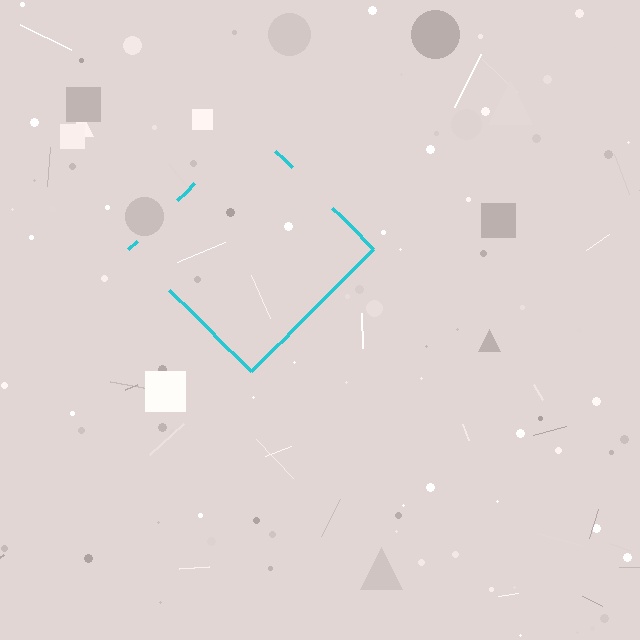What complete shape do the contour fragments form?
The contour fragments form a diamond.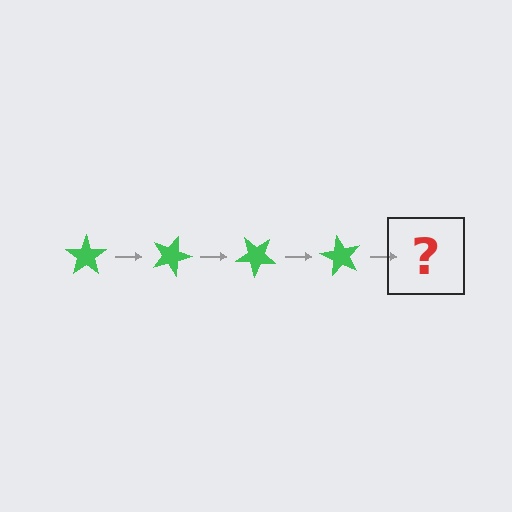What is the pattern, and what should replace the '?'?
The pattern is that the star rotates 20 degrees each step. The '?' should be a green star rotated 80 degrees.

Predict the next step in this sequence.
The next step is a green star rotated 80 degrees.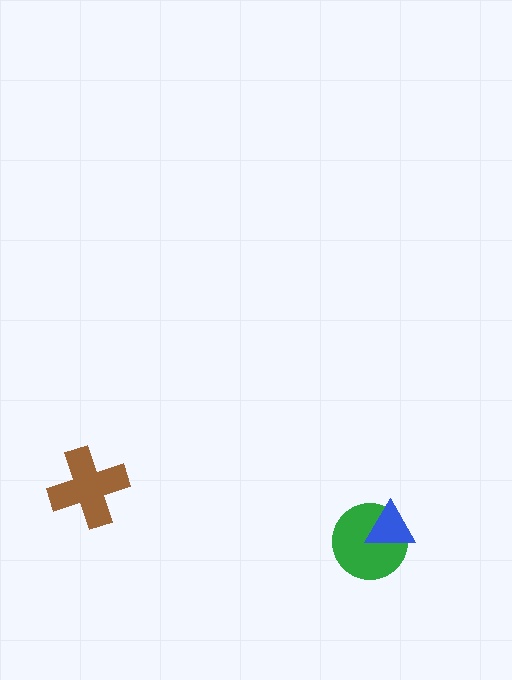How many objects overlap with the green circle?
1 object overlaps with the green circle.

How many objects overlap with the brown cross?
0 objects overlap with the brown cross.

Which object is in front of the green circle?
The blue triangle is in front of the green circle.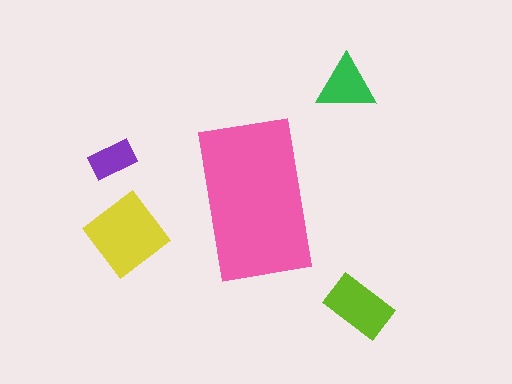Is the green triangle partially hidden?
No, the green triangle is fully visible.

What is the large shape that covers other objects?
A pink rectangle.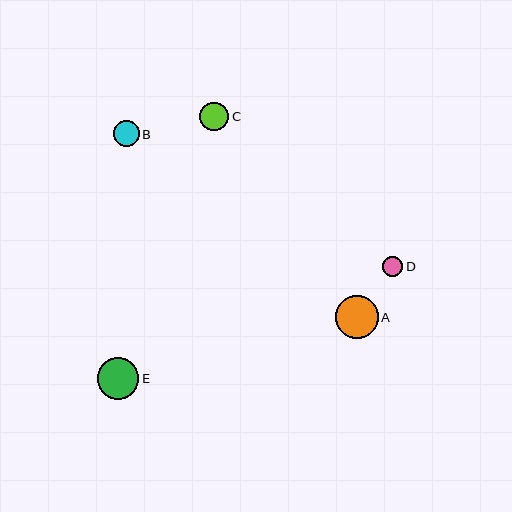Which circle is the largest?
Circle A is the largest with a size of approximately 43 pixels.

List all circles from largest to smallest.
From largest to smallest: A, E, C, B, D.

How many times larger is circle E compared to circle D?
Circle E is approximately 2.0 times the size of circle D.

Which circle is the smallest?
Circle D is the smallest with a size of approximately 20 pixels.